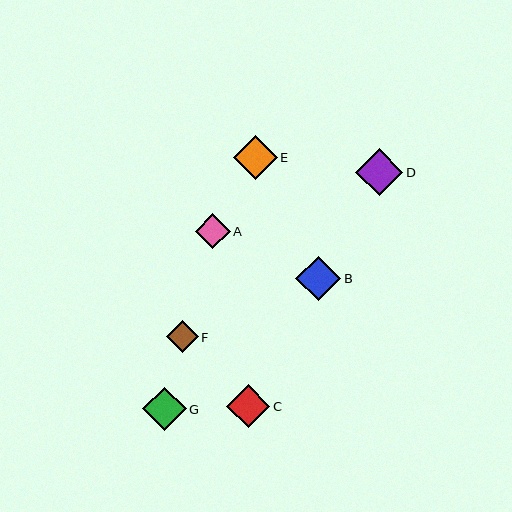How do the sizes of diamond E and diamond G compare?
Diamond E and diamond G are approximately the same size.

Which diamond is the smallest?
Diamond F is the smallest with a size of approximately 31 pixels.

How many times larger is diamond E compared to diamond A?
Diamond E is approximately 1.3 times the size of diamond A.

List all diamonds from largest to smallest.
From largest to smallest: D, B, E, G, C, A, F.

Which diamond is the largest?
Diamond D is the largest with a size of approximately 47 pixels.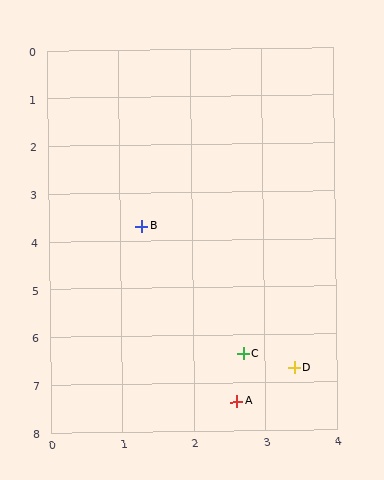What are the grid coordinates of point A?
Point A is at approximately (2.6, 7.4).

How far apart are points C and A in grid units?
Points C and A are about 1.0 grid units apart.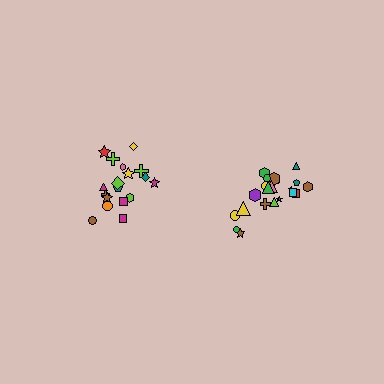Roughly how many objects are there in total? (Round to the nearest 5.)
Roughly 40 objects in total.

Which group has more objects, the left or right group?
The right group.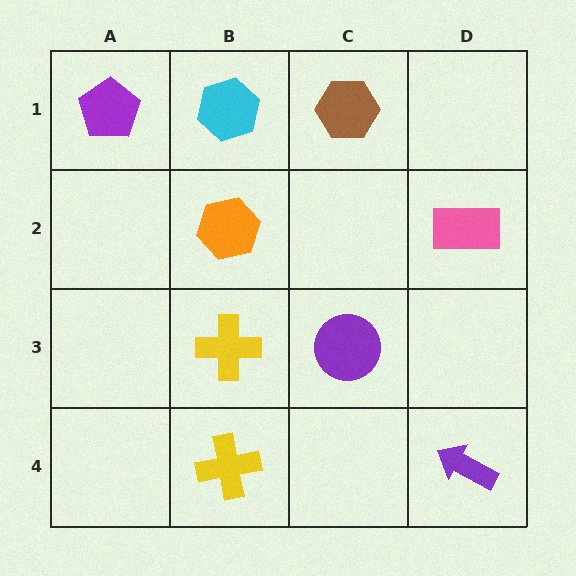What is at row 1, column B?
A cyan hexagon.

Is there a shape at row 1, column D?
No, that cell is empty.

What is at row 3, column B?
A yellow cross.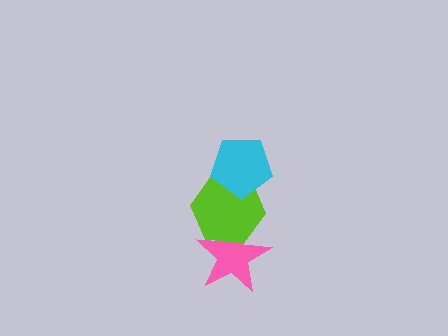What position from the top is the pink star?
The pink star is 3rd from the top.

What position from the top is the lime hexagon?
The lime hexagon is 2nd from the top.